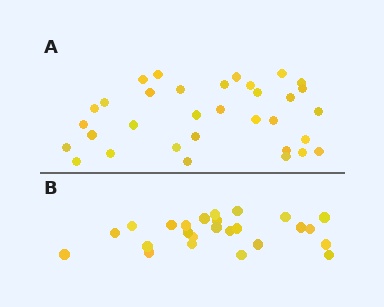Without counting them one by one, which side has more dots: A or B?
Region A (the top region) has more dots.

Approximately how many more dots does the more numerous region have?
Region A has roughly 8 or so more dots than region B.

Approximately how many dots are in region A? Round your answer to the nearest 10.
About 30 dots. (The exact count is 33, which rounds to 30.)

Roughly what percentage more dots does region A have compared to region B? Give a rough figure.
About 30% more.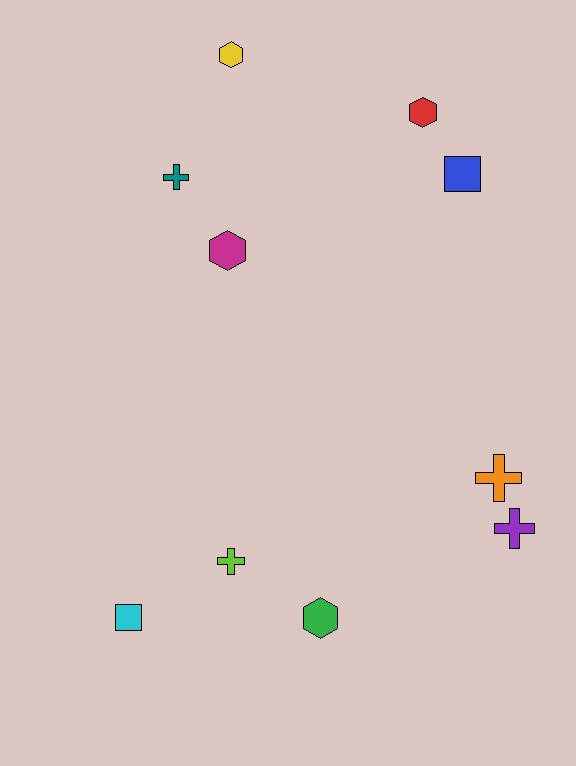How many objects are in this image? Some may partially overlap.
There are 10 objects.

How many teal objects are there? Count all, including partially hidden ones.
There is 1 teal object.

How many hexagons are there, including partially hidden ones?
There are 4 hexagons.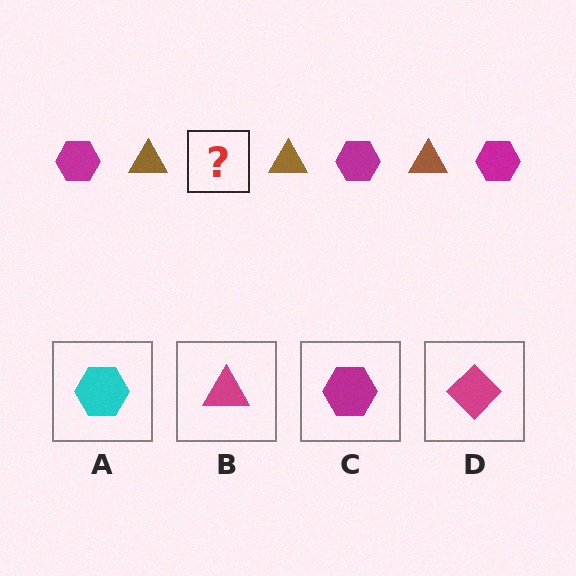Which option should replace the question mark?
Option C.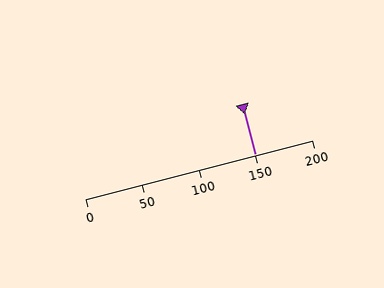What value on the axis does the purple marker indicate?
The marker indicates approximately 150.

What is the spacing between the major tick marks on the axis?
The major ticks are spaced 50 apart.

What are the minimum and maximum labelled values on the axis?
The axis runs from 0 to 200.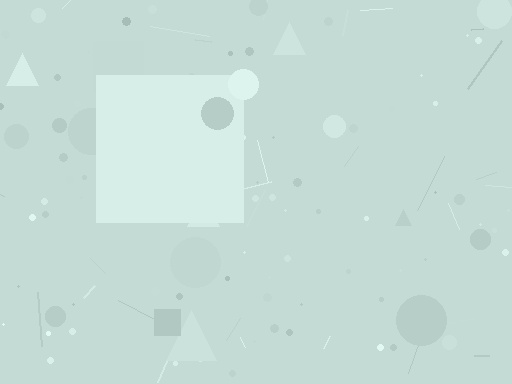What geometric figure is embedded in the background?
A square is embedded in the background.